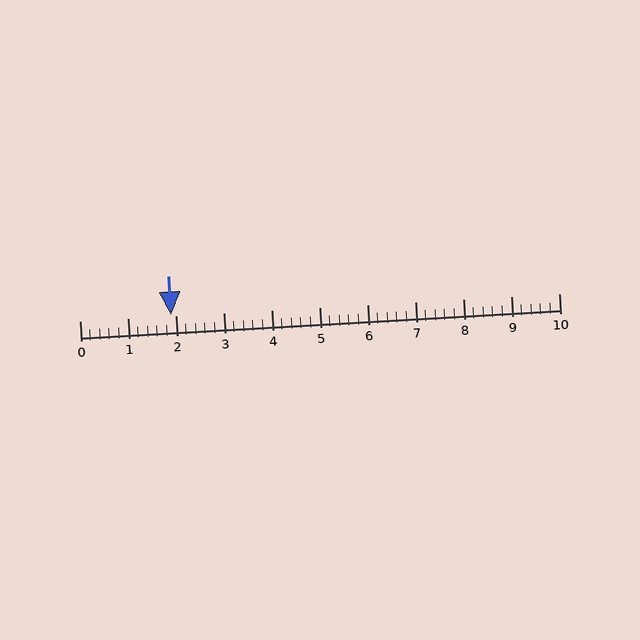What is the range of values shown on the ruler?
The ruler shows values from 0 to 10.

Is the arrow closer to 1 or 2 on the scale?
The arrow is closer to 2.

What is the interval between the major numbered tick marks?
The major tick marks are spaced 1 units apart.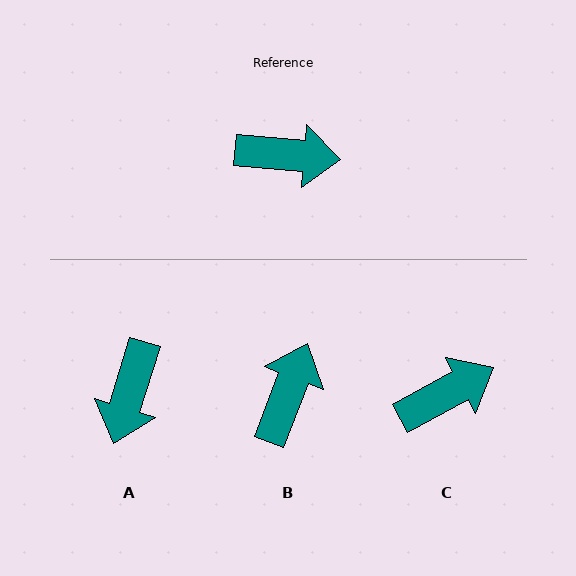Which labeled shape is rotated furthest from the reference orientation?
A, about 102 degrees away.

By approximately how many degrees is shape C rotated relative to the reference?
Approximately 34 degrees counter-clockwise.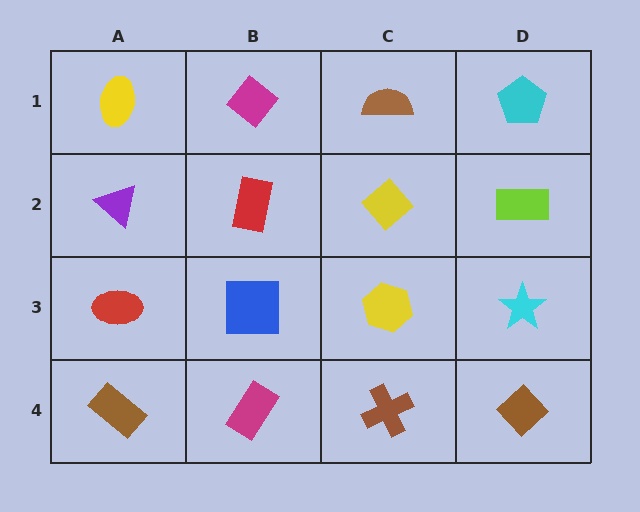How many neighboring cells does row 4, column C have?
3.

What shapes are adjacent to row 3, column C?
A yellow diamond (row 2, column C), a brown cross (row 4, column C), a blue square (row 3, column B), a cyan star (row 3, column D).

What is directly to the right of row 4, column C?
A brown diamond.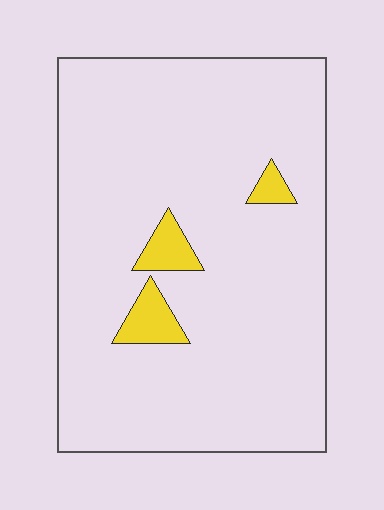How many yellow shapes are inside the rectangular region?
3.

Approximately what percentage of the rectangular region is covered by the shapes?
Approximately 5%.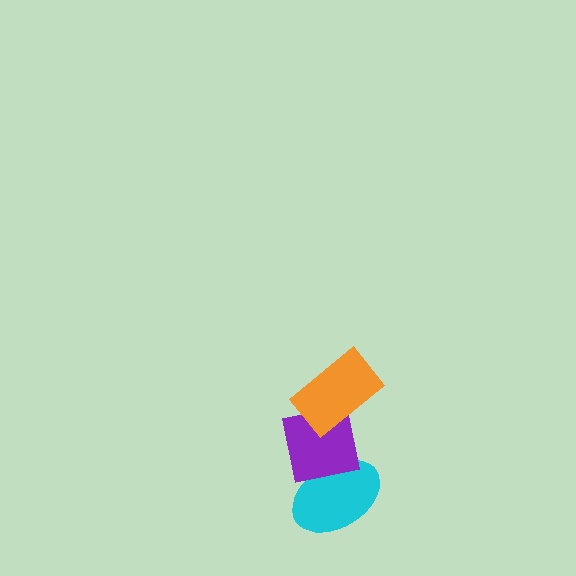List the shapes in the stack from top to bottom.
From top to bottom: the orange rectangle, the purple square, the cyan ellipse.